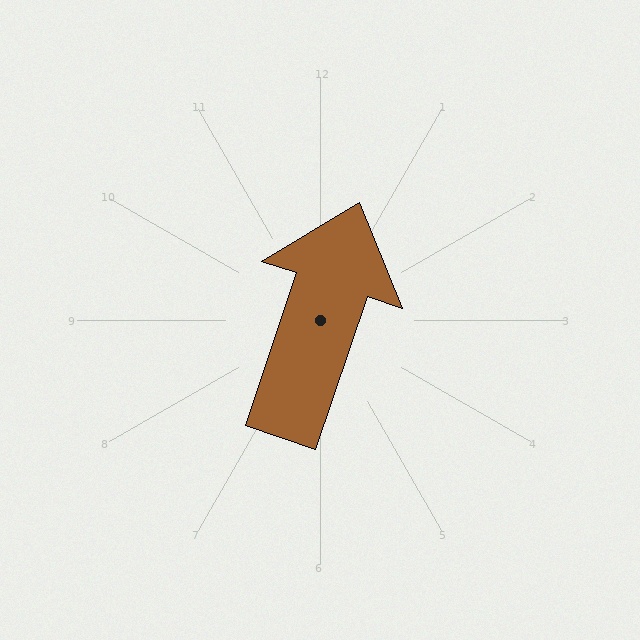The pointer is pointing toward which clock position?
Roughly 1 o'clock.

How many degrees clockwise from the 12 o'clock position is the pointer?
Approximately 19 degrees.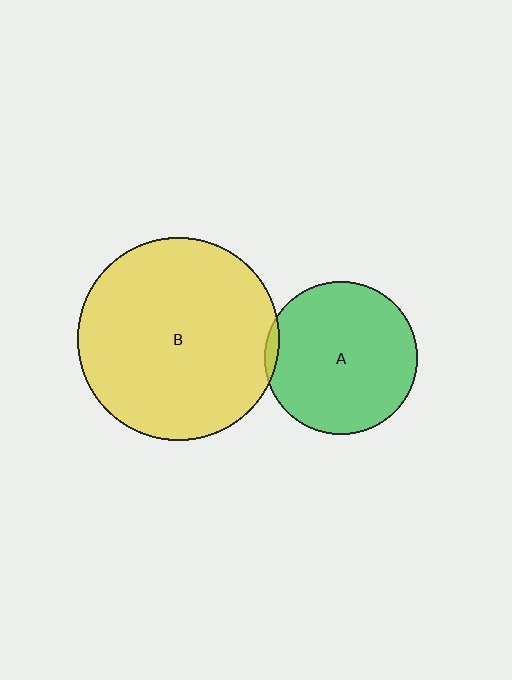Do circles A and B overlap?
Yes.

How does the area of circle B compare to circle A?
Approximately 1.8 times.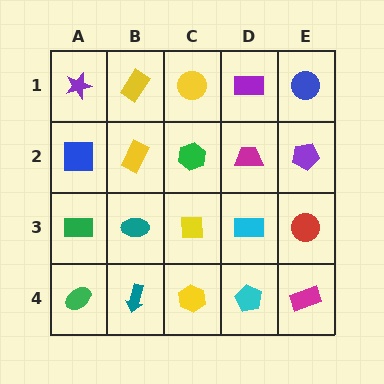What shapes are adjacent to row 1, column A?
A blue square (row 2, column A), a yellow rectangle (row 1, column B).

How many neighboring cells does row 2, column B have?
4.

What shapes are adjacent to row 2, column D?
A purple rectangle (row 1, column D), a cyan rectangle (row 3, column D), a green hexagon (row 2, column C), a purple pentagon (row 2, column E).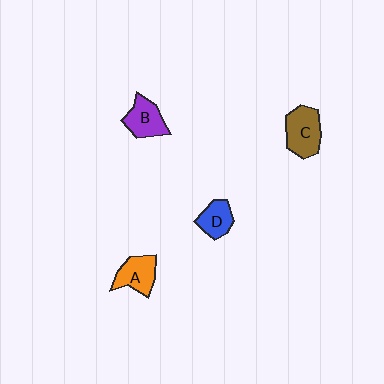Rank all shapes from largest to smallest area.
From largest to smallest: C (brown), B (purple), A (orange), D (blue).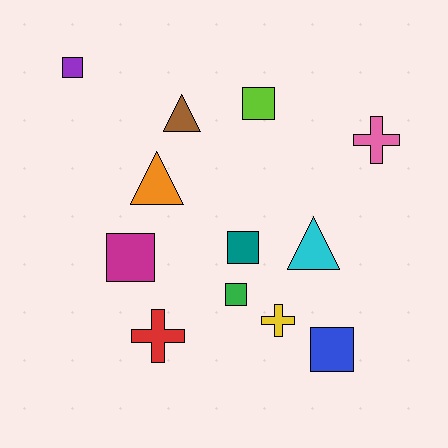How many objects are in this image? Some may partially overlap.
There are 12 objects.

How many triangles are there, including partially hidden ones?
There are 3 triangles.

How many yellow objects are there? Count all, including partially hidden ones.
There is 1 yellow object.